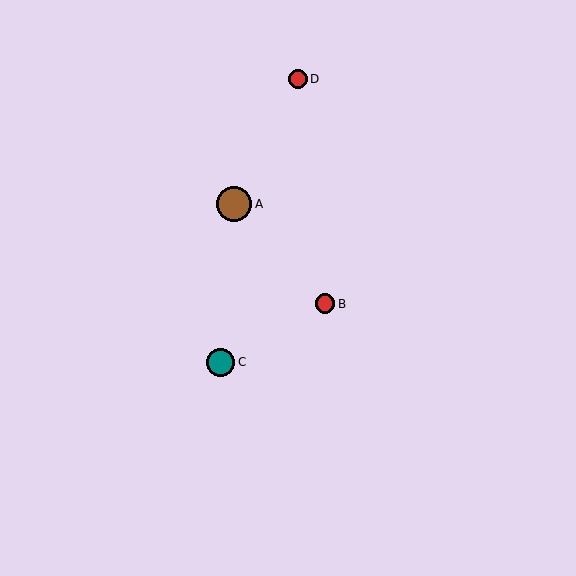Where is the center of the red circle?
The center of the red circle is at (298, 79).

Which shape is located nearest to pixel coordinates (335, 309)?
The red circle (labeled B) at (325, 304) is nearest to that location.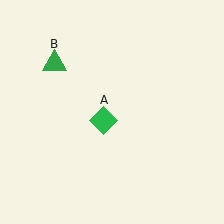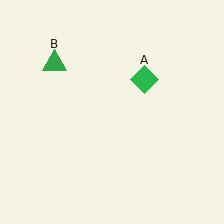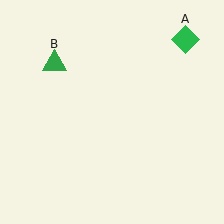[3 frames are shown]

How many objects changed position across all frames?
1 object changed position: green diamond (object A).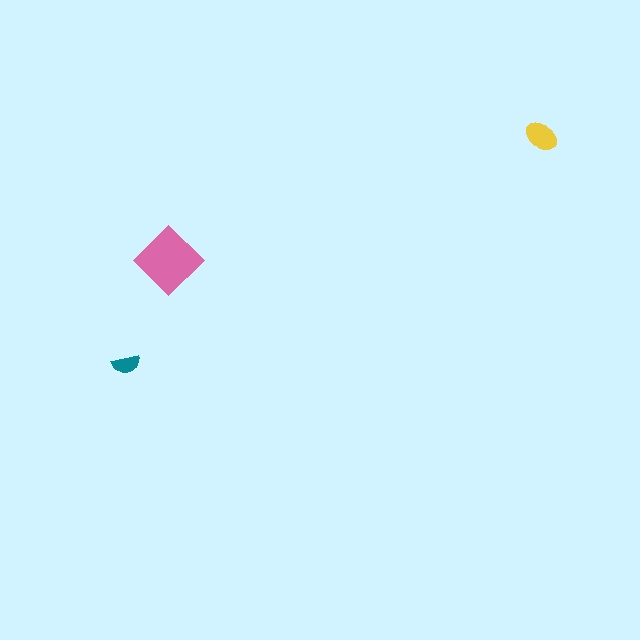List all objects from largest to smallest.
The pink diamond, the yellow ellipse, the teal semicircle.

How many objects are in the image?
There are 3 objects in the image.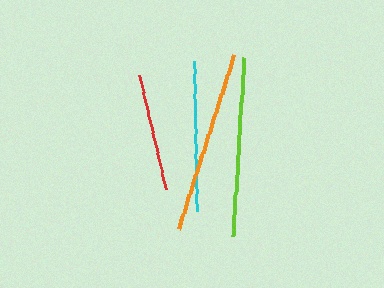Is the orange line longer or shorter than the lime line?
The orange line is longer than the lime line.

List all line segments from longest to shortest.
From longest to shortest: orange, lime, cyan, red.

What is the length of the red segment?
The red segment is approximately 116 pixels long.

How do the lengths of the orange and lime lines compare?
The orange and lime lines are approximately the same length.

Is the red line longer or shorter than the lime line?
The lime line is longer than the red line.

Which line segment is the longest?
The orange line is the longest at approximately 183 pixels.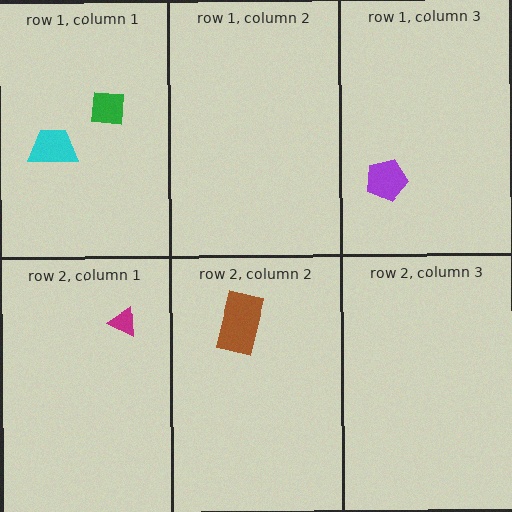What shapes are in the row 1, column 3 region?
The purple pentagon.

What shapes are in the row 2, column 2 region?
The brown rectangle.